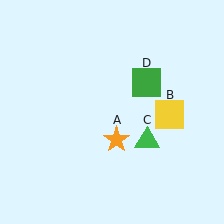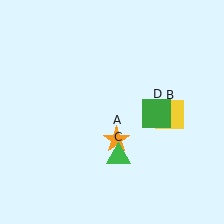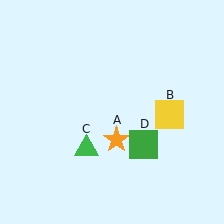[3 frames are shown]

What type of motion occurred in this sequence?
The green triangle (object C), green square (object D) rotated clockwise around the center of the scene.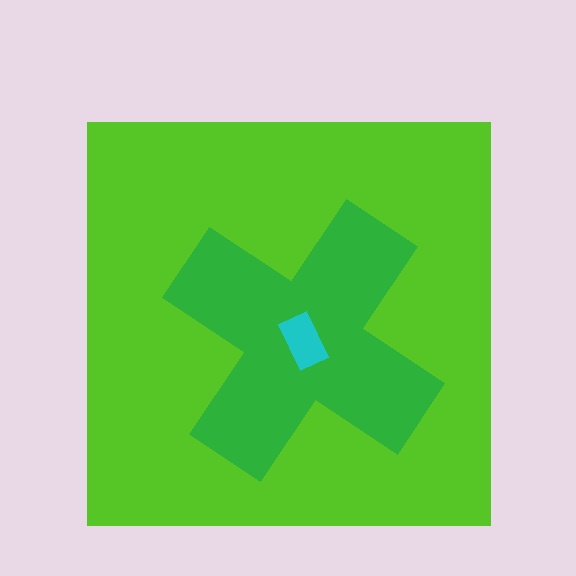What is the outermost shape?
The lime square.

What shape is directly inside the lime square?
The green cross.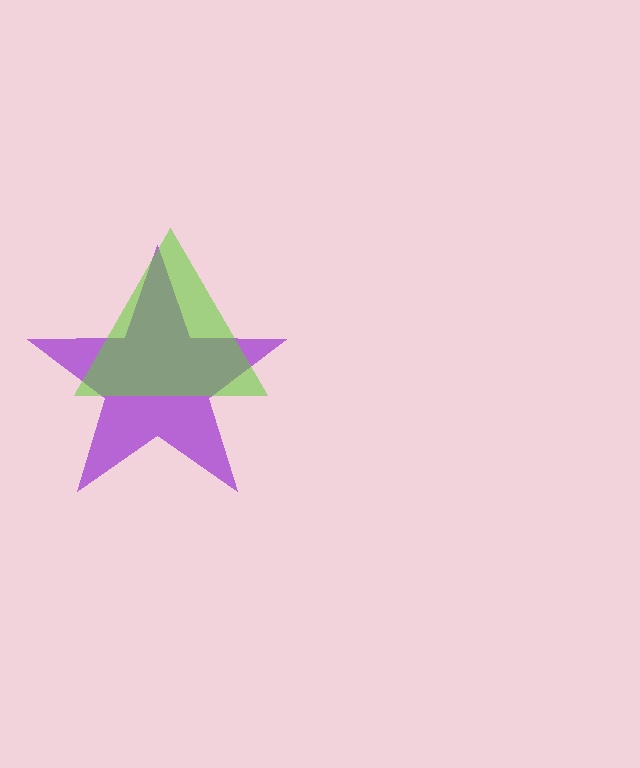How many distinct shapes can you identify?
There are 2 distinct shapes: a purple star, a lime triangle.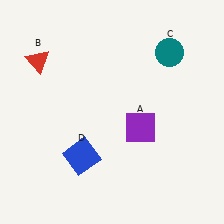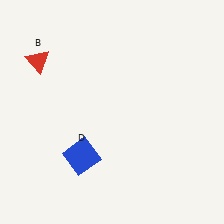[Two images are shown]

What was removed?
The teal circle (C), the purple square (A) were removed in Image 2.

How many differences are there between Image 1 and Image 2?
There are 2 differences between the two images.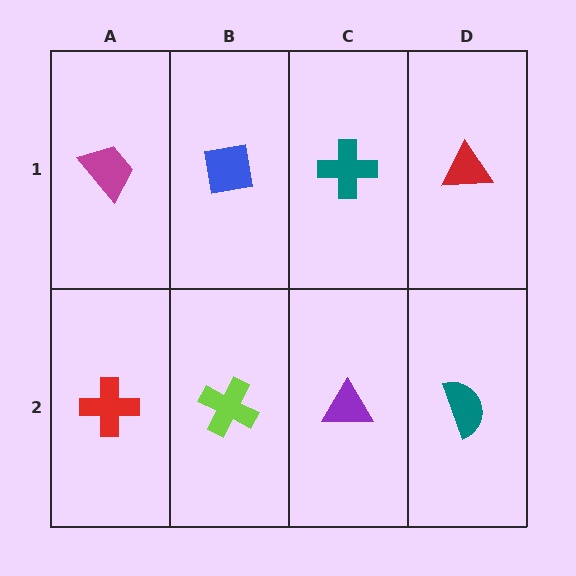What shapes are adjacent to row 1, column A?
A red cross (row 2, column A), a blue square (row 1, column B).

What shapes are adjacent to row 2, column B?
A blue square (row 1, column B), a red cross (row 2, column A), a purple triangle (row 2, column C).